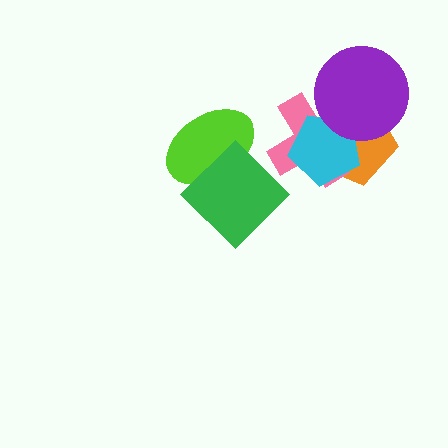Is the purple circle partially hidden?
No, no other shape covers it.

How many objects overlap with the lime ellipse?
1 object overlaps with the lime ellipse.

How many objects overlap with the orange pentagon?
3 objects overlap with the orange pentagon.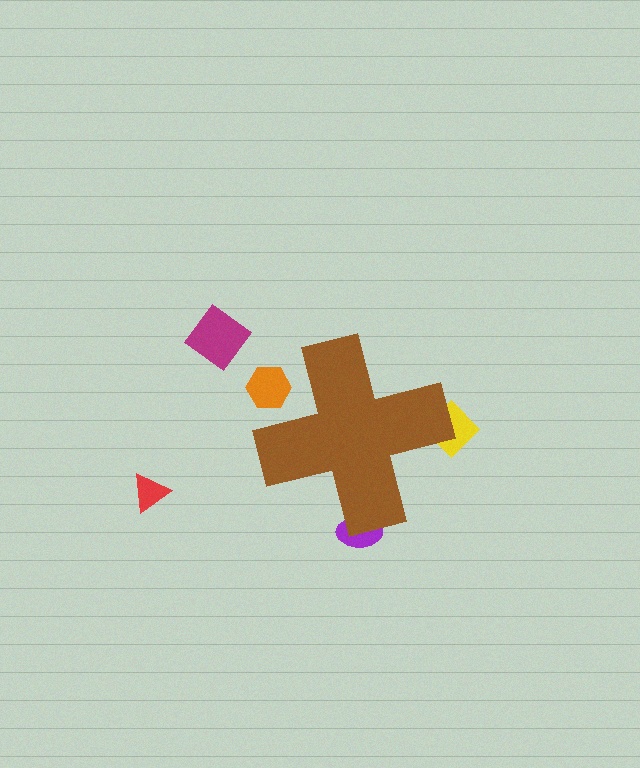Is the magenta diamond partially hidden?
No, the magenta diamond is fully visible.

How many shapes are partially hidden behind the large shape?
3 shapes are partially hidden.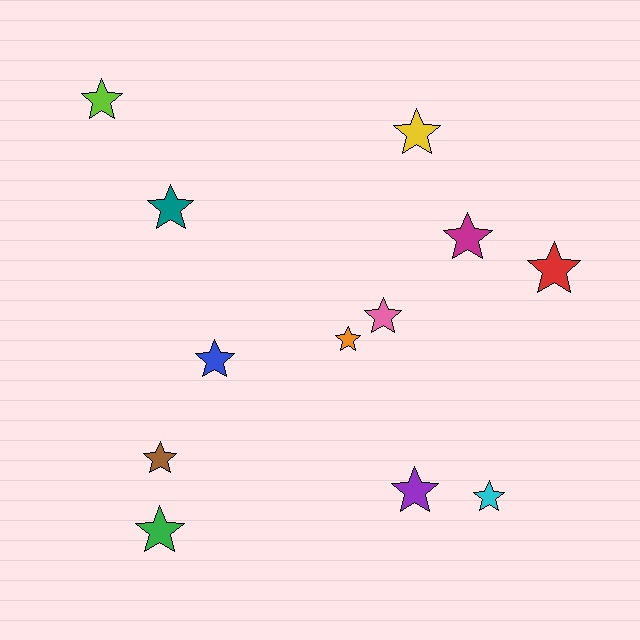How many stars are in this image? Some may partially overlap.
There are 12 stars.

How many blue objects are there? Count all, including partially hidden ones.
There is 1 blue object.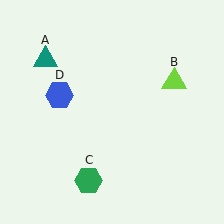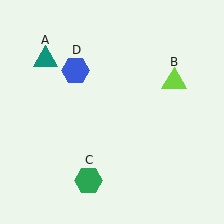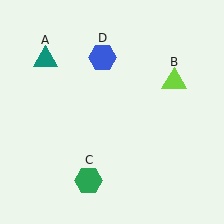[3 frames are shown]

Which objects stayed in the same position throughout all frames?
Teal triangle (object A) and lime triangle (object B) and green hexagon (object C) remained stationary.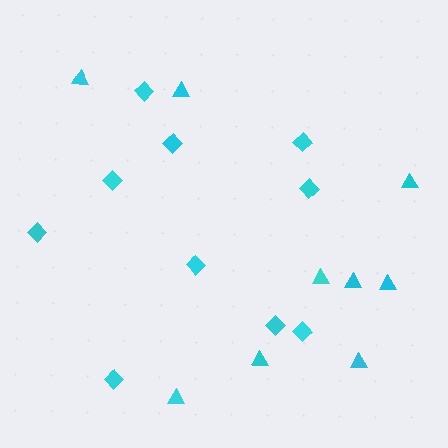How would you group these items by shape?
There are 2 groups: one group of diamonds (10) and one group of triangles (9).